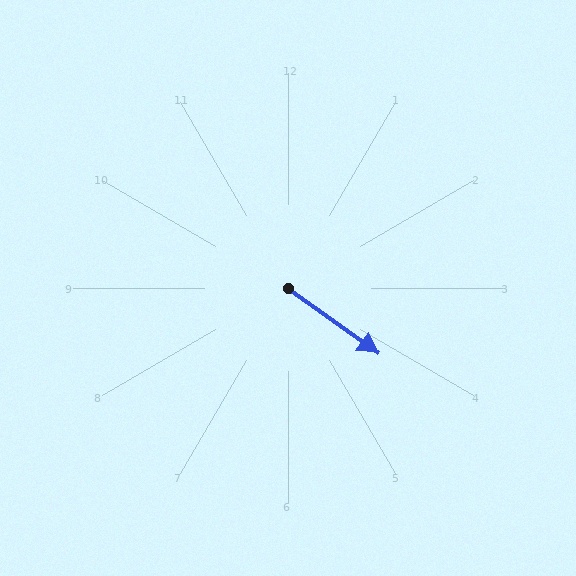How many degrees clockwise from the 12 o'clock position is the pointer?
Approximately 126 degrees.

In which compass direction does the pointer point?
Southeast.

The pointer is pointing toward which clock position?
Roughly 4 o'clock.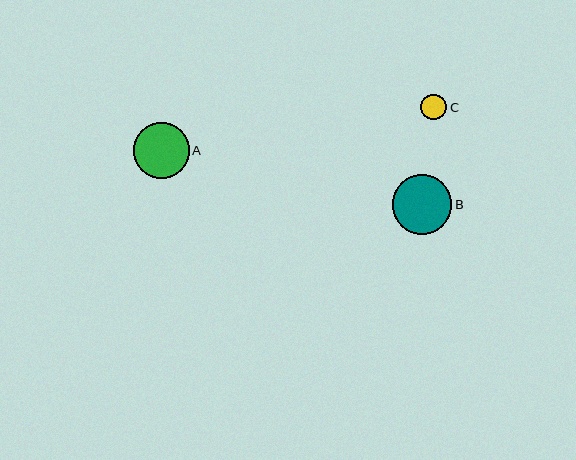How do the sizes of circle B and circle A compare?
Circle B and circle A are approximately the same size.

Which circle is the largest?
Circle B is the largest with a size of approximately 59 pixels.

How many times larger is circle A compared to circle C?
Circle A is approximately 2.2 times the size of circle C.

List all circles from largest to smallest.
From largest to smallest: B, A, C.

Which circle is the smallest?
Circle C is the smallest with a size of approximately 26 pixels.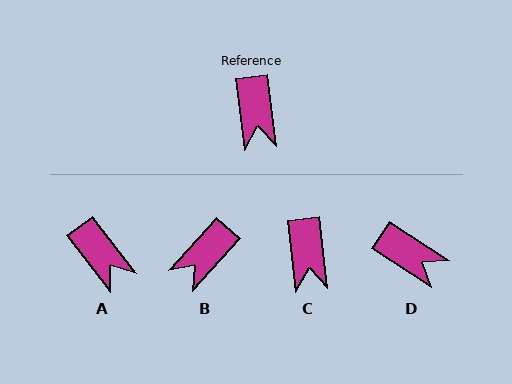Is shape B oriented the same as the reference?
No, it is off by about 49 degrees.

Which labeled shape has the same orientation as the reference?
C.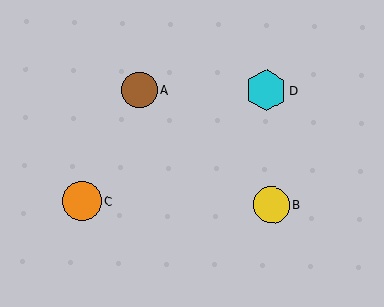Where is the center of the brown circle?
The center of the brown circle is at (140, 90).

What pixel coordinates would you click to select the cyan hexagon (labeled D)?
Click at (266, 90) to select the cyan hexagon D.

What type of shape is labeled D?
Shape D is a cyan hexagon.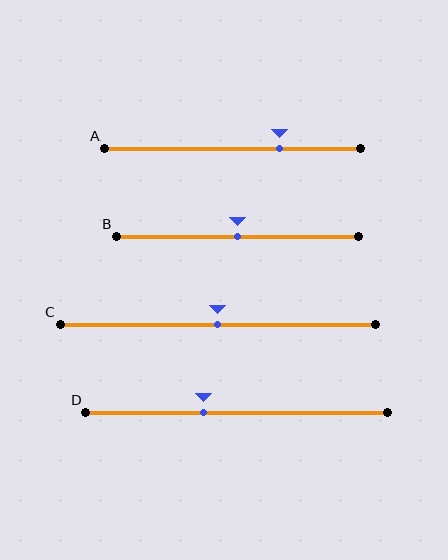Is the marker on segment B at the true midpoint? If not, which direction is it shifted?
Yes, the marker on segment B is at the true midpoint.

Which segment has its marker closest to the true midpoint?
Segment B has its marker closest to the true midpoint.